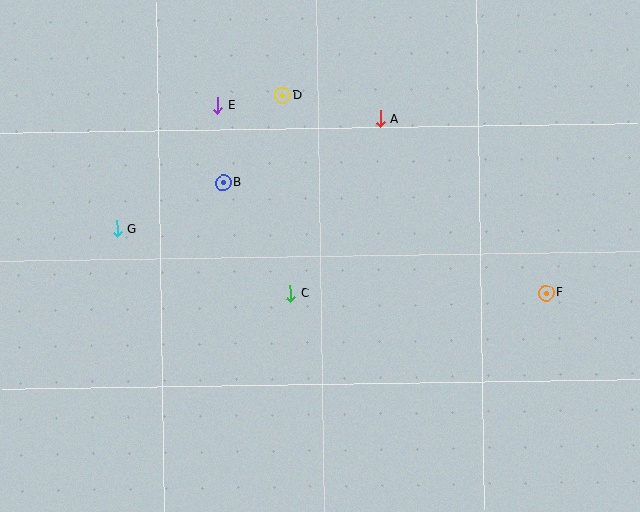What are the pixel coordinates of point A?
Point A is at (380, 119).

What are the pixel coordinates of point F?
Point F is at (546, 293).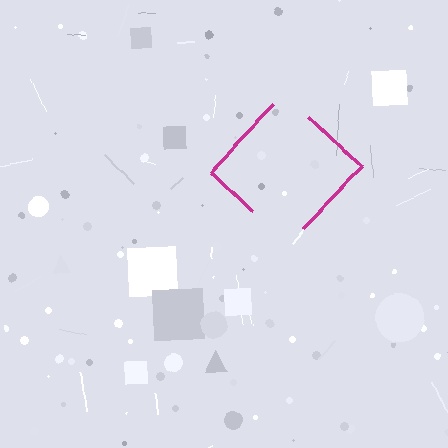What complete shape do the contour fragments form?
The contour fragments form a diamond.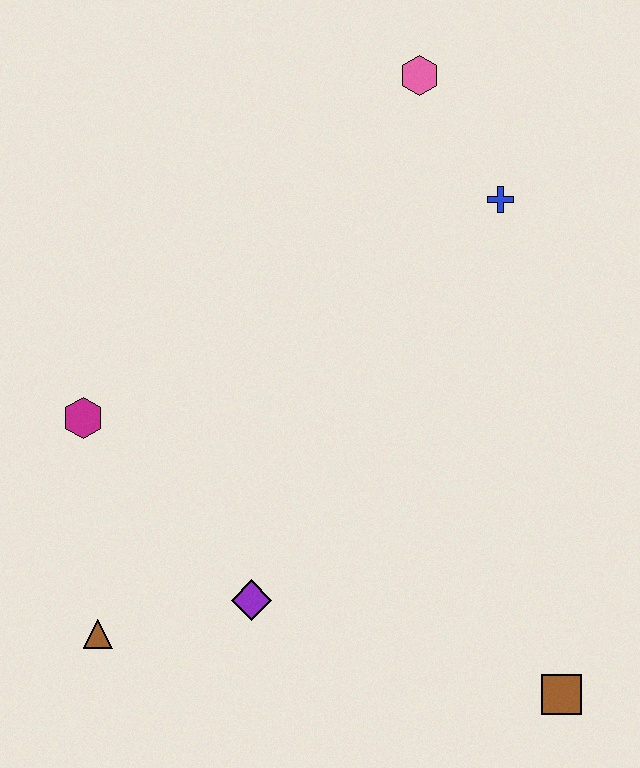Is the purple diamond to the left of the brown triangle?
No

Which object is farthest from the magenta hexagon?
The brown square is farthest from the magenta hexagon.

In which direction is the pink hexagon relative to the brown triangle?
The pink hexagon is above the brown triangle.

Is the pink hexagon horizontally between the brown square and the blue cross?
No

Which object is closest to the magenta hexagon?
The brown triangle is closest to the magenta hexagon.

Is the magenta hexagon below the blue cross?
Yes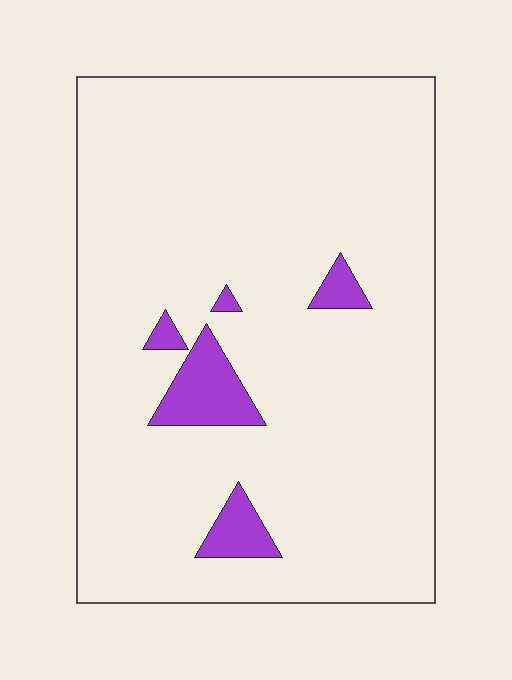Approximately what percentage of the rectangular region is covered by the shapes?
Approximately 5%.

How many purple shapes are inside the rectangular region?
5.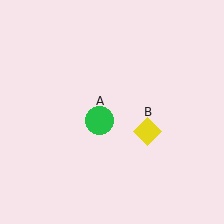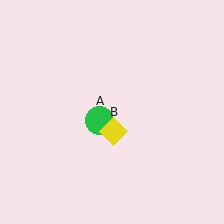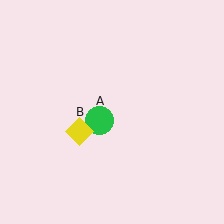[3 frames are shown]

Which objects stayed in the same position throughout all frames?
Green circle (object A) remained stationary.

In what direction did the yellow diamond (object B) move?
The yellow diamond (object B) moved left.